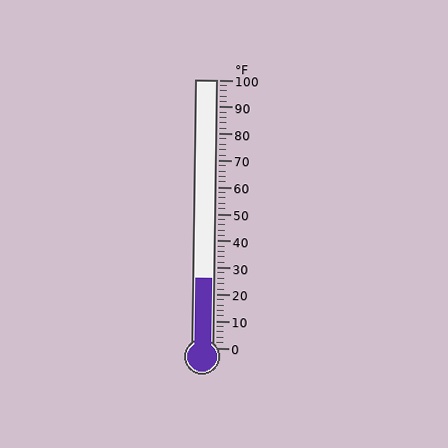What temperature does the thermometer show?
The thermometer shows approximately 26°F.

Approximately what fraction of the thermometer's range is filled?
The thermometer is filled to approximately 25% of its range.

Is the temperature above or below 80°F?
The temperature is below 80°F.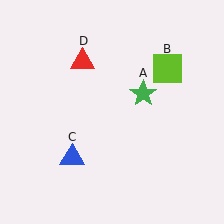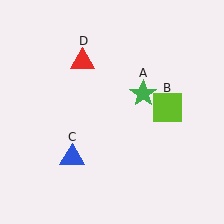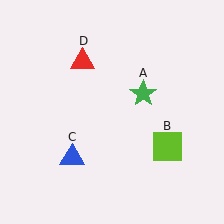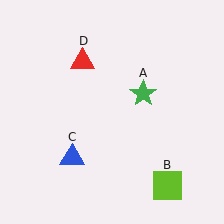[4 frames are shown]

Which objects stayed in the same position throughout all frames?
Green star (object A) and blue triangle (object C) and red triangle (object D) remained stationary.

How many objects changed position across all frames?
1 object changed position: lime square (object B).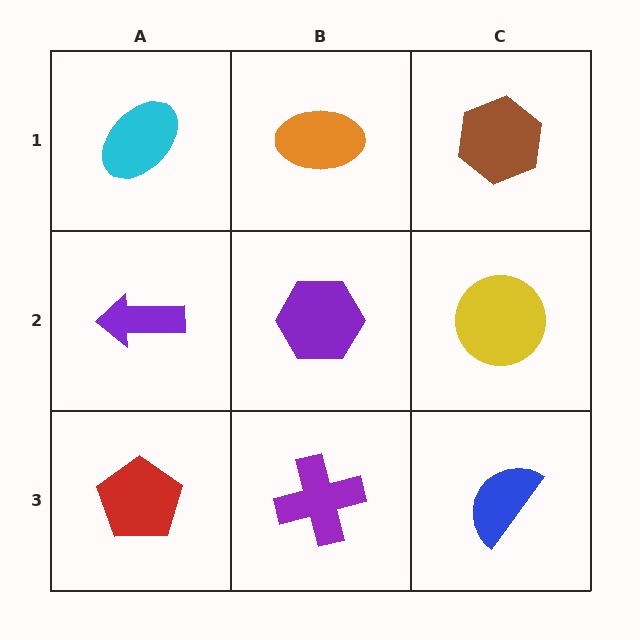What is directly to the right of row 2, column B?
A yellow circle.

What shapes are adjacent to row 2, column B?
An orange ellipse (row 1, column B), a purple cross (row 3, column B), a purple arrow (row 2, column A), a yellow circle (row 2, column C).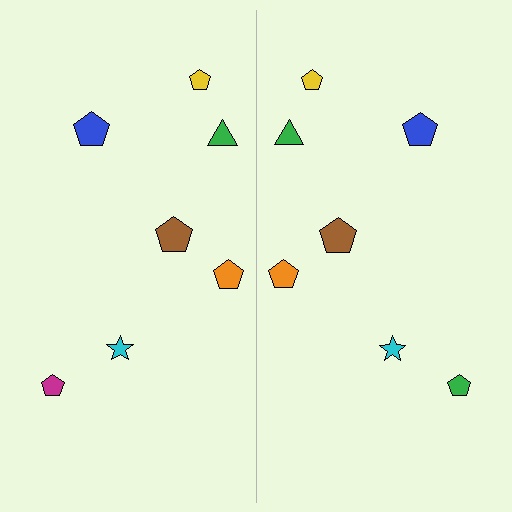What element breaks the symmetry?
The green pentagon on the right side breaks the symmetry — its mirror counterpart is magenta.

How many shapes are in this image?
There are 14 shapes in this image.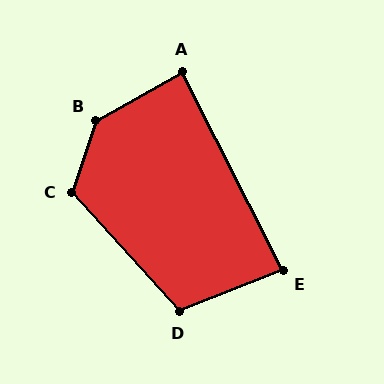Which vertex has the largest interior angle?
B, at approximately 137 degrees.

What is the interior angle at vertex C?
Approximately 120 degrees (obtuse).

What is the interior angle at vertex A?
Approximately 88 degrees (approximately right).